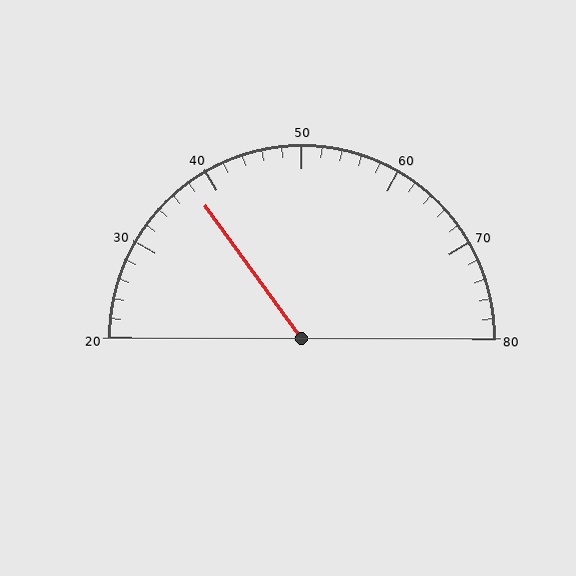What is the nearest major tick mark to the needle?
The nearest major tick mark is 40.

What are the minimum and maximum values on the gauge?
The gauge ranges from 20 to 80.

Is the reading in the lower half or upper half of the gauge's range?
The reading is in the lower half of the range (20 to 80).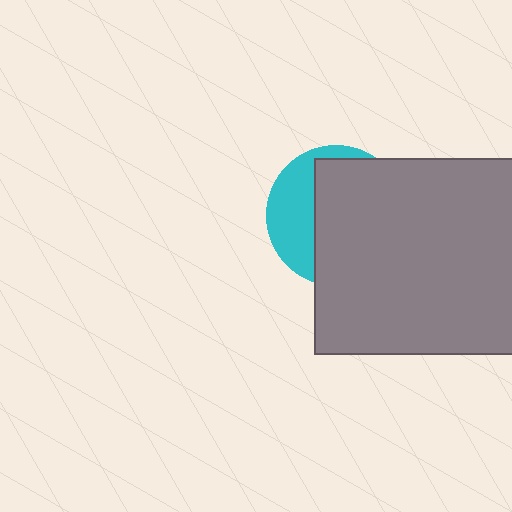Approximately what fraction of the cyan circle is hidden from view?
Roughly 66% of the cyan circle is hidden behind the gray rectangle.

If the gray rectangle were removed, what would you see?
You would see the complete cyan circle.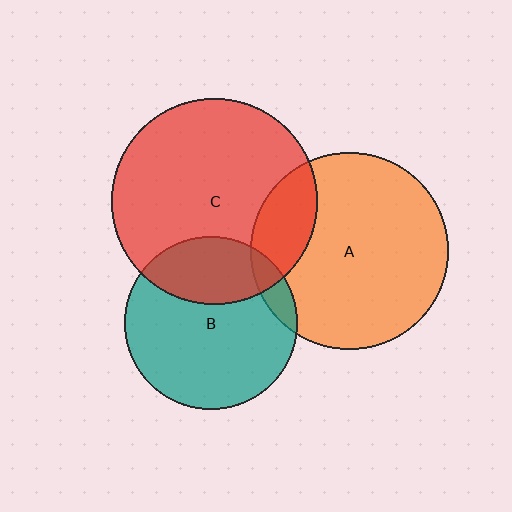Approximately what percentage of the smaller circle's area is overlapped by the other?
Approximately 30%.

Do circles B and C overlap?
Yes.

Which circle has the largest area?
Circle C (red).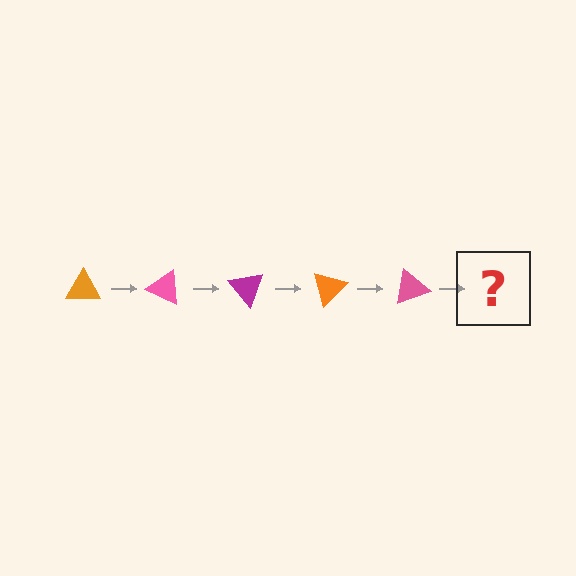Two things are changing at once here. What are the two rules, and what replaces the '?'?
The two rules are that it rotates 25 degrees each step and the color cycles through orange, pink, and magenta. The '?' should be a magenta triangle, rotated 125 degrees from the start.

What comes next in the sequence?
The next element should be a magenta triangle, rotated 125 degrees from the start.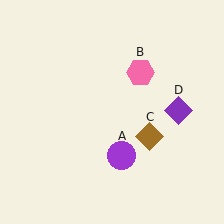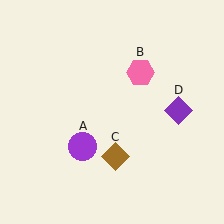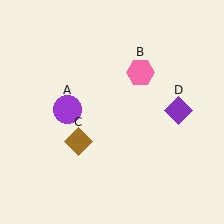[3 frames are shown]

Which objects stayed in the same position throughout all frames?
Pink hexagon (object B) and purple diamond (object D) remained stationary.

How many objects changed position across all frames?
2 objects changed position: purple circle (object A), brown diamond (object C).